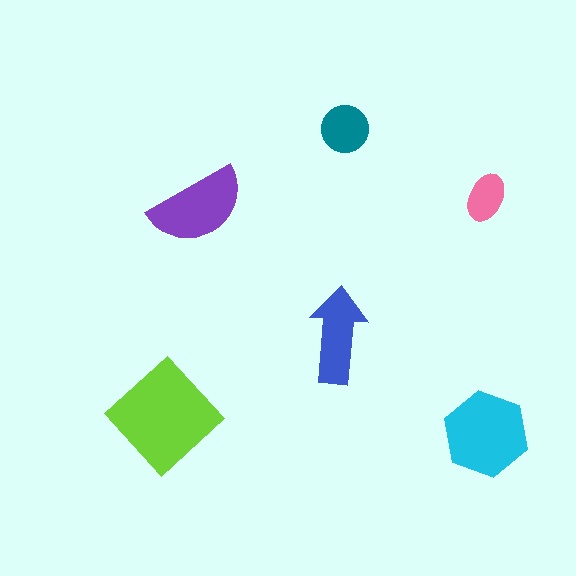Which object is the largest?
The lime diamond.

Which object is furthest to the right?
The cyan hexagon is rightmost.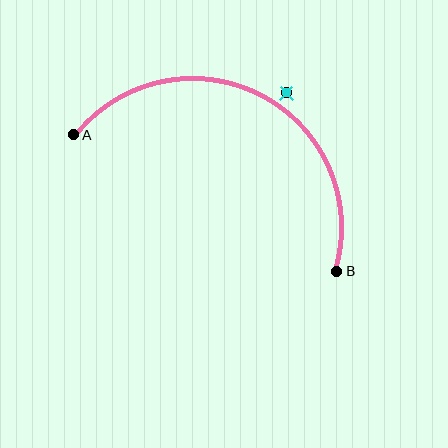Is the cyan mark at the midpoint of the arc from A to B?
No — the cyan mark does not lie on the arc at all. It sits slightly outside the curve.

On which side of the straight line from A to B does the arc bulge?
The arc bulges above the straight line connecting A and B.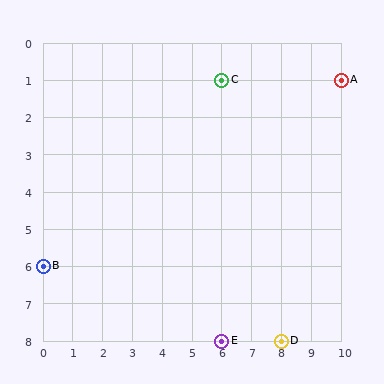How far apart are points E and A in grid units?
Points E and A are 4 columns and 7 rows apart (about 8.1 grid units diagonally).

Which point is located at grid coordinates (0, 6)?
Point B is at (0, 6).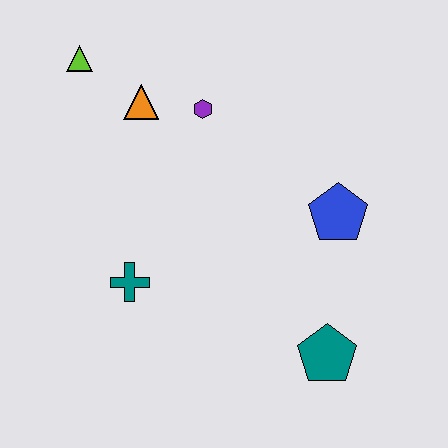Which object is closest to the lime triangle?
The orange triangle is closest to the lime triangle.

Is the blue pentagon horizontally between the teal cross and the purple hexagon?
No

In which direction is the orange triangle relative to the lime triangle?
The orange triangle is to the right of the lime triangle.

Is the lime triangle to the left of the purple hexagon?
Yes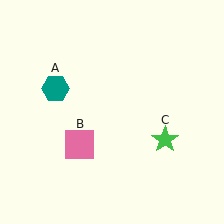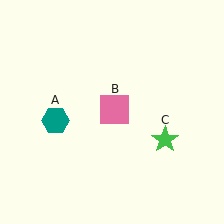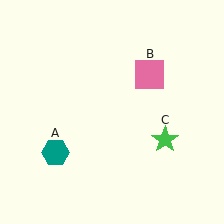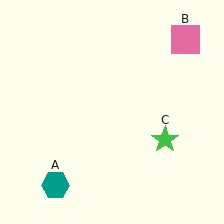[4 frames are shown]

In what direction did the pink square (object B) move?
The pink square (object B) moved up and to the right.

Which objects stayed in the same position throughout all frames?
Green star (object C) remained stationary.